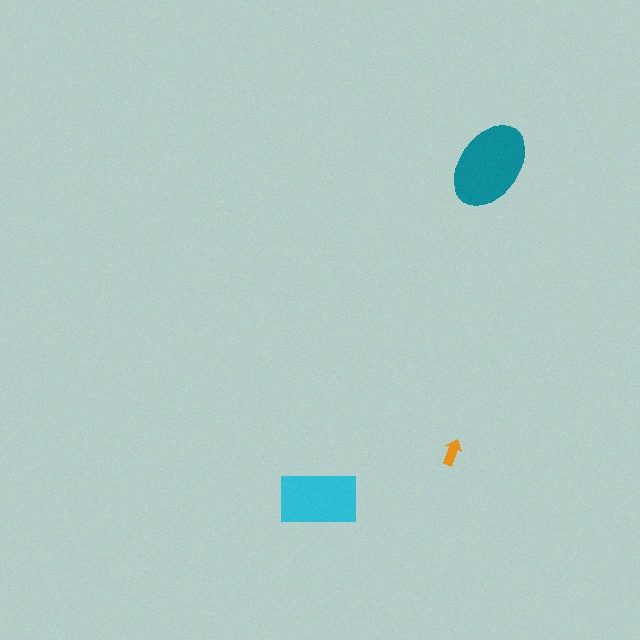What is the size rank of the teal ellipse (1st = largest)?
1st.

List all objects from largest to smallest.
The teal ellipse, the cyan rectangle, the orange arrow.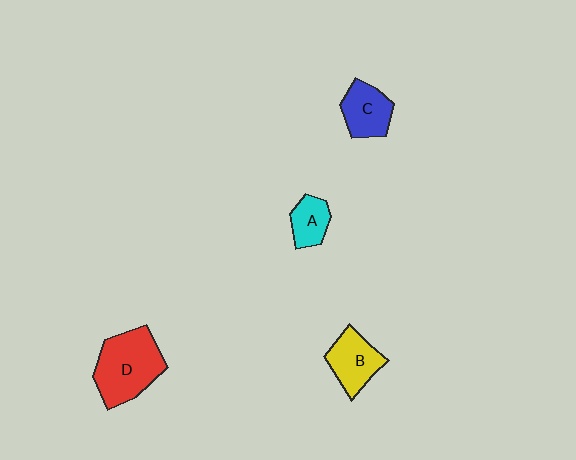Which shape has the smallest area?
Shape A (cyan).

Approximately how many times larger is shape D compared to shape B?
Approximately 1.6 times.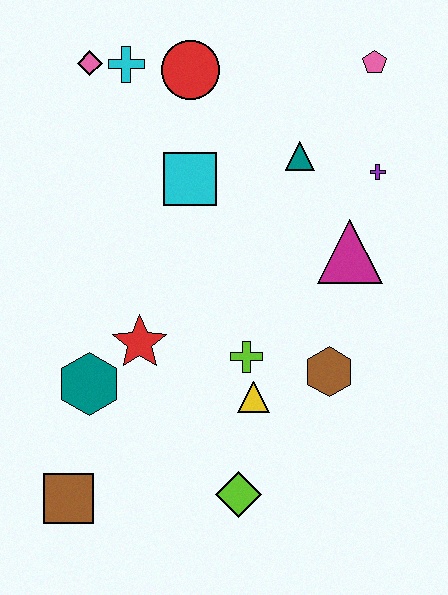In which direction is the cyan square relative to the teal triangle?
The cyan square is to the left of the teal triangle.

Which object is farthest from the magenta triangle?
The brown square is farthest from the magenta triangle.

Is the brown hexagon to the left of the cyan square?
No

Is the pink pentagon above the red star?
Yes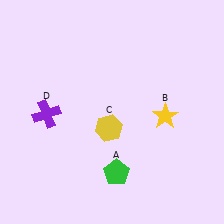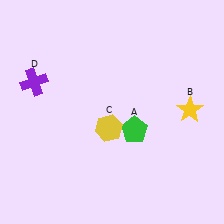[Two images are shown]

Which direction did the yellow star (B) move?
The yellow star (B) moved right.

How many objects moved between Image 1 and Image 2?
3 objects moved between the two images.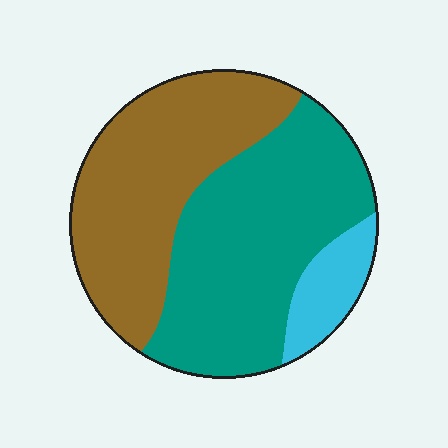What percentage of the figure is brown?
Brown takes up about two fifths (2/5) of the figure.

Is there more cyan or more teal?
Teal.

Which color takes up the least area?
Cyan, at roughly 10%.